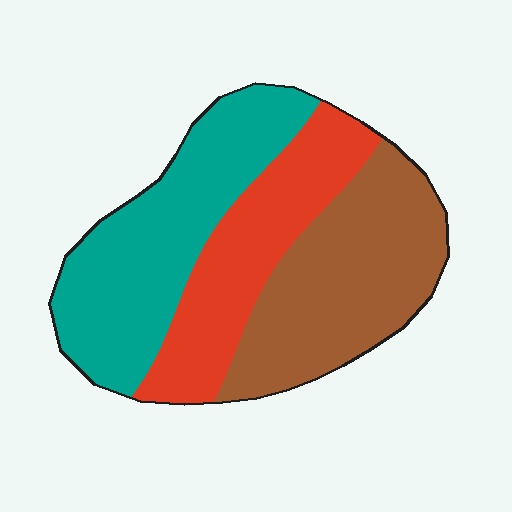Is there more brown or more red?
Brown.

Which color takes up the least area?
Red, at roughly 25%.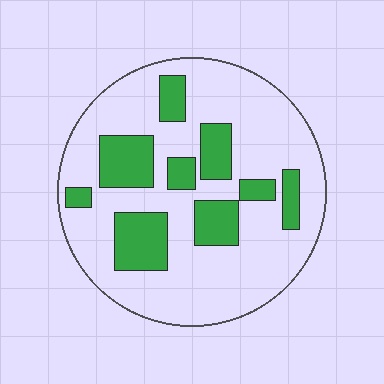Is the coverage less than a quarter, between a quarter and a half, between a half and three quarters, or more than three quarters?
Between a quarter and a half.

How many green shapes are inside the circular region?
9.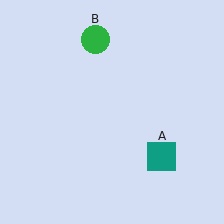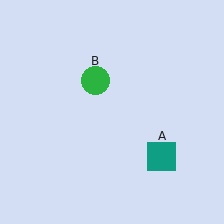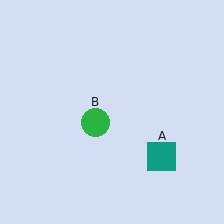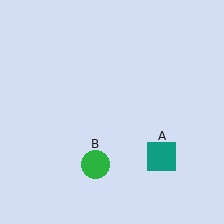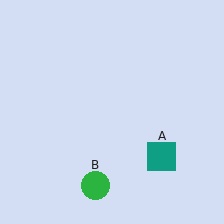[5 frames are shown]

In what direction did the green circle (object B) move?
The green circle (object B) moved down.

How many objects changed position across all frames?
1 object changed position: green circle (object B).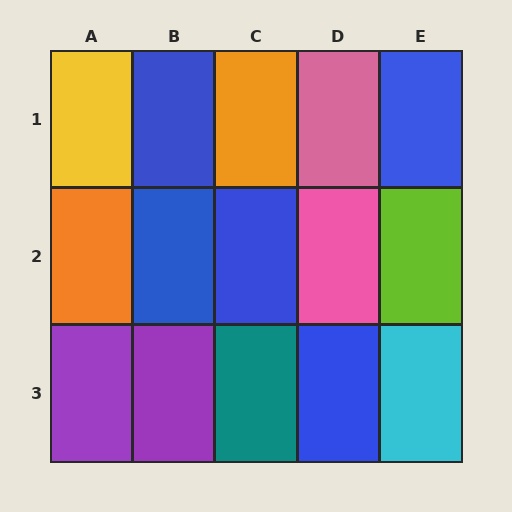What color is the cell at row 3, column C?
Teal.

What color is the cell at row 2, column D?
Pink.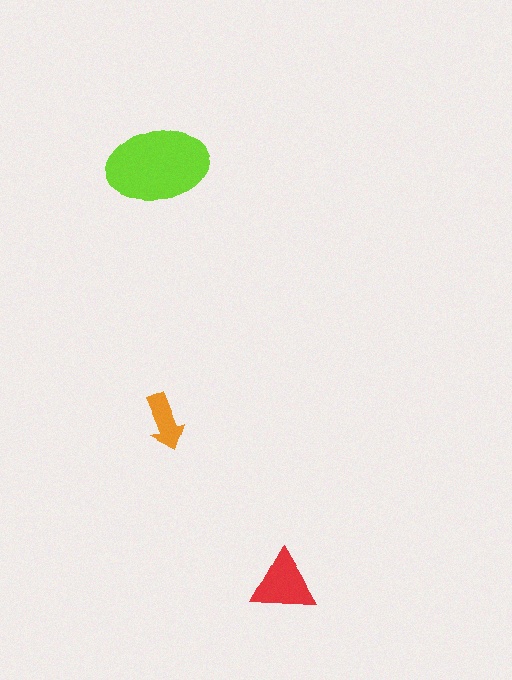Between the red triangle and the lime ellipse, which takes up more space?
The lime ellipse.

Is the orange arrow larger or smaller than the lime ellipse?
Smaller.